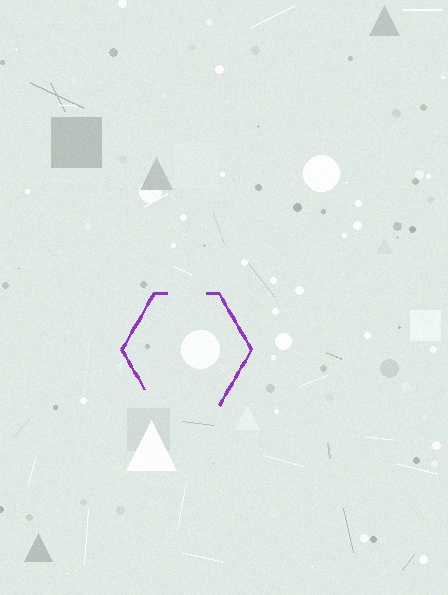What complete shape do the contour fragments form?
The contour fragments form a hexagon.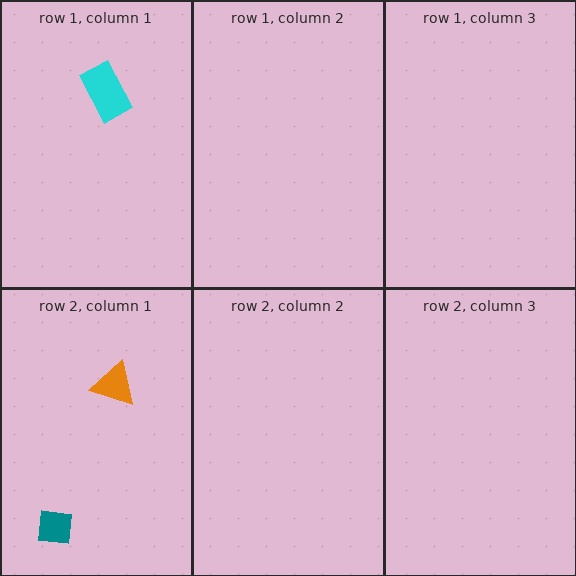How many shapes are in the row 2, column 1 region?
2.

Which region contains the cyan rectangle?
The row 1, column 1 region.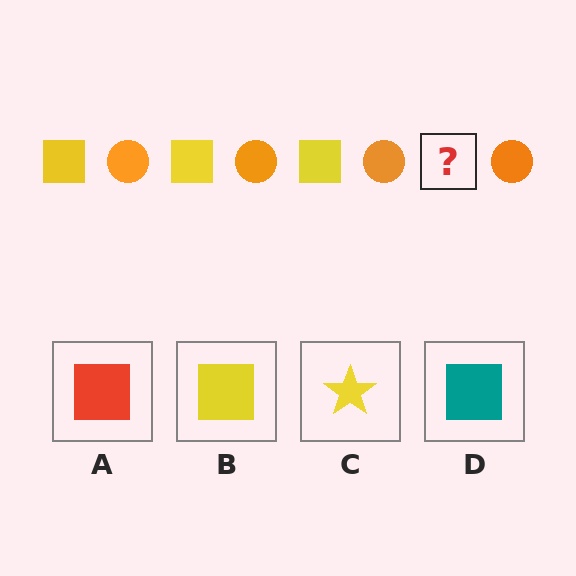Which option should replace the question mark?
Option B.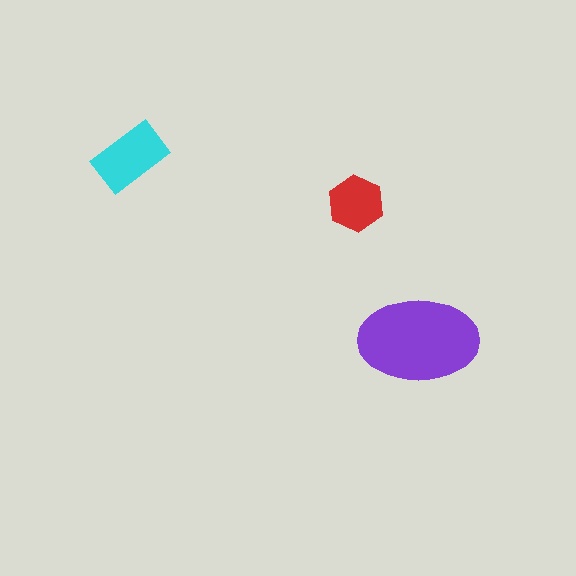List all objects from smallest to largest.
The red hexagon, the cyan rectangle, the purple ellipse.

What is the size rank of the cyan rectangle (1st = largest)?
2nd.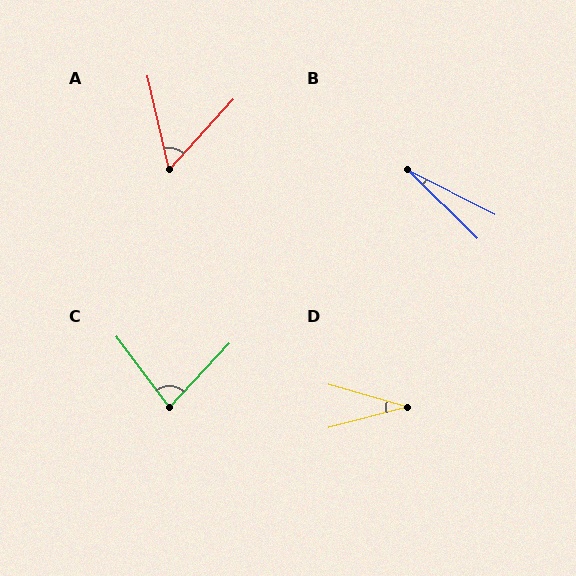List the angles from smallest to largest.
B (17°), D (30°), A (55°), C (80°).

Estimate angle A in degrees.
Approximately 55 degrees.